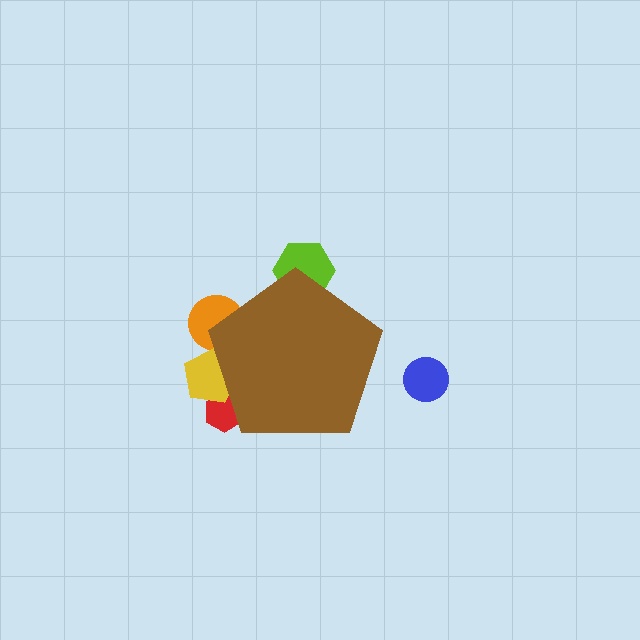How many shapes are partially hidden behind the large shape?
4 shapes are partially hidden.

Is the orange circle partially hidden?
Yes, the orange circle is partially hidden behind the brown pentagon.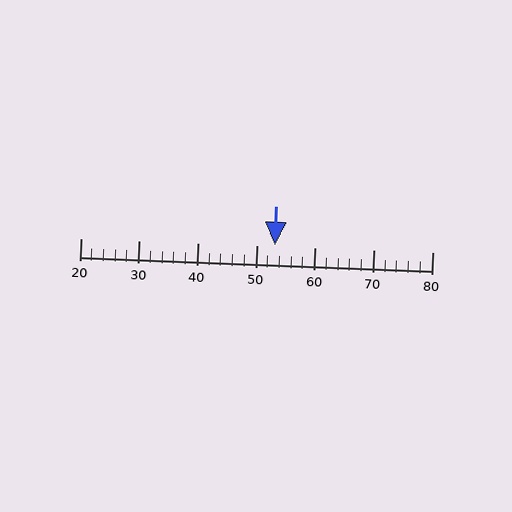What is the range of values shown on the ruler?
The ruler shows values from 20 to 80.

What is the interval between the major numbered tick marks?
The major tick marks are spaced 10 units apart.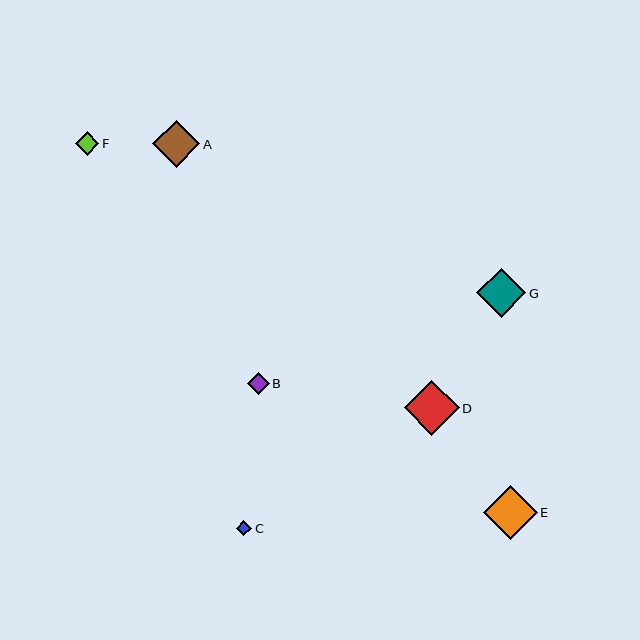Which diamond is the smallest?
Diamond C is the smallest with a size of approximately 16 pixels.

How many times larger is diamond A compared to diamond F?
Diamond A is approximately 2.0 times the size of diamond F.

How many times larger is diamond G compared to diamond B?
Diamond G is approximately 2.2 times the size of diamond B.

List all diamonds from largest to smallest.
From largest to smallest: D, E, G, A, F, B, C.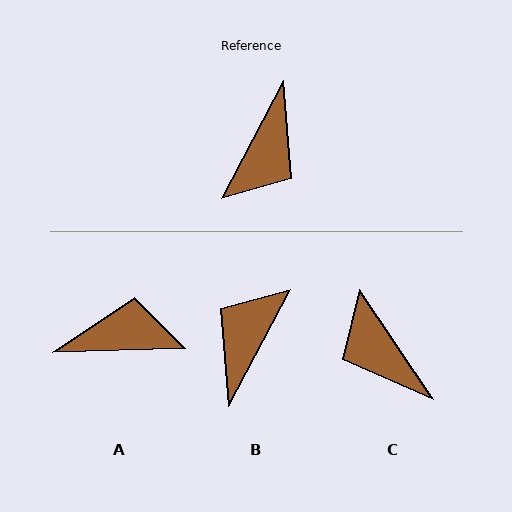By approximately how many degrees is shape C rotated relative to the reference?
Approximately 119 degrees clockwise.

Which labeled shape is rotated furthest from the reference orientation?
B, about 180 degrees away.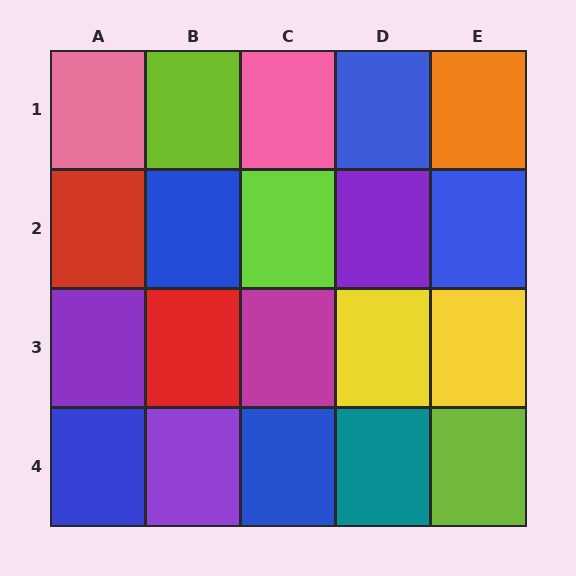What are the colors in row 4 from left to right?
Blue, purple, blue, teal, lime.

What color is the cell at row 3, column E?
Yellow.